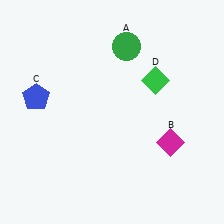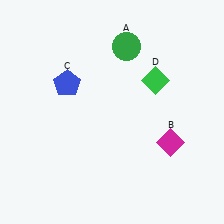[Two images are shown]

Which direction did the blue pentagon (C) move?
The blue pentagon (C) moved right.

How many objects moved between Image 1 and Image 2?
1 object moved between the two images.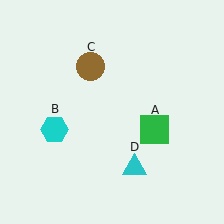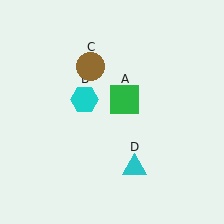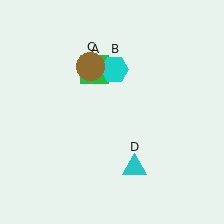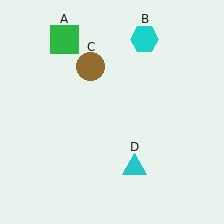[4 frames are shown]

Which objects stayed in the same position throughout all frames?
Brown circle (object C) and cyan triangle (object D) remained stationary.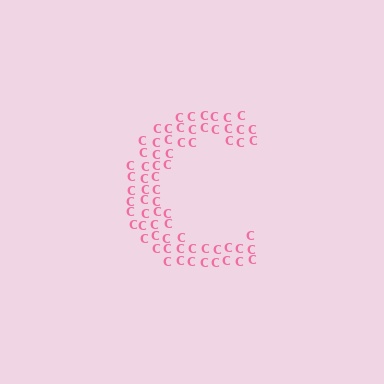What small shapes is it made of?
It is made of small letter C's.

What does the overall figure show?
The overall figure shows the letter C.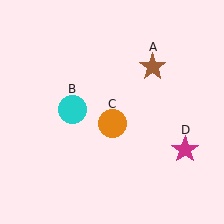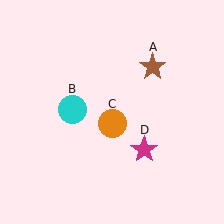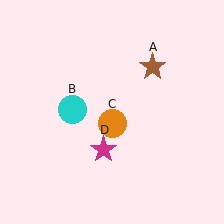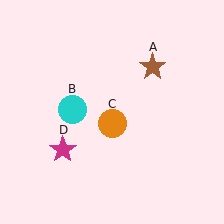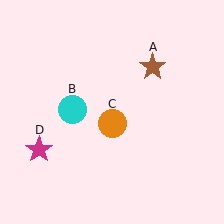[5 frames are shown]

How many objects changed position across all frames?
1 object changed position: magenta star (object D).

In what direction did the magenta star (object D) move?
The magenta star (object D) moved left.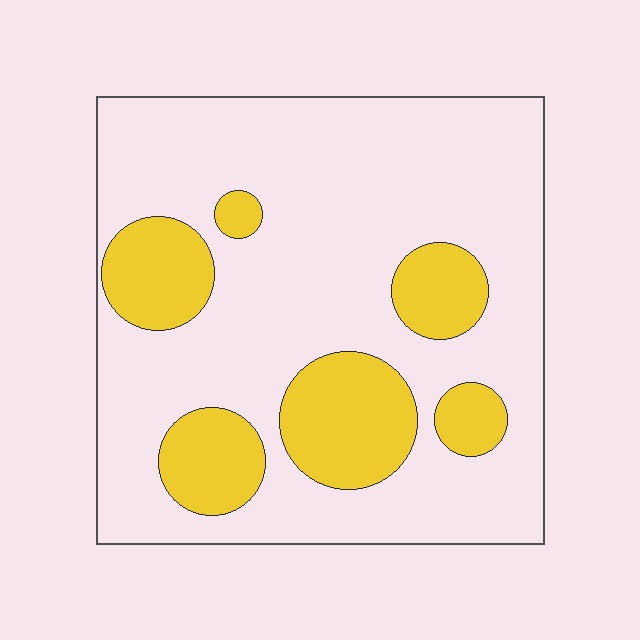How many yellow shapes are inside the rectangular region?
6.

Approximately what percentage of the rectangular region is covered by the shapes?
Approximately 25%.